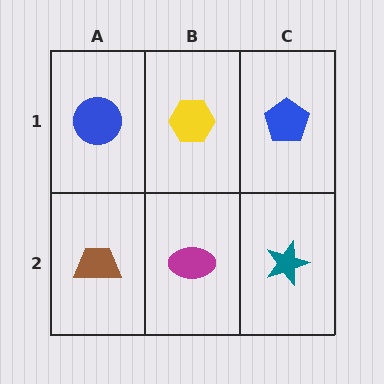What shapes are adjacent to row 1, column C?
A teal star (row 2, column C), a yellow hexagon (row 1, column B).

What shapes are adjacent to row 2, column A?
A blue circle (row 1, column A), a magenta ellipse (row 2, column B).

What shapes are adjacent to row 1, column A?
A brown trapezoid (row 2, column A), a yellow hexagon (row 1, column B).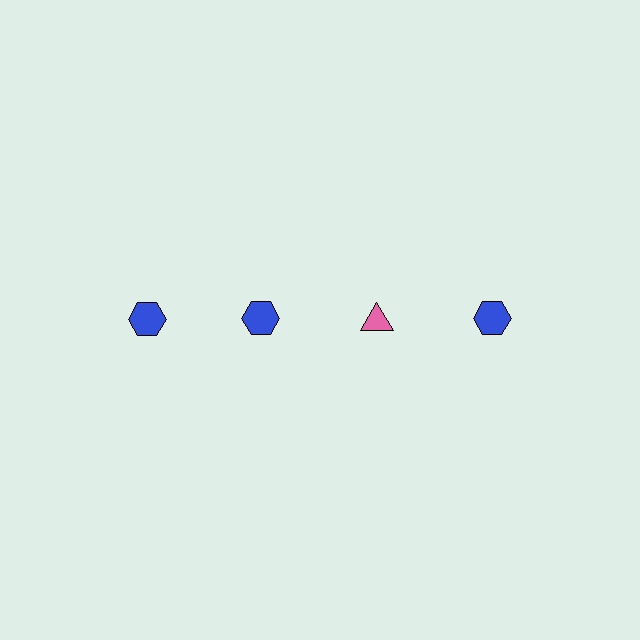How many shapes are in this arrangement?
There are 4 shapes arranged in a grid pattern.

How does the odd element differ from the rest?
It differs in both color (pink instead of blue) and shape (triangle instead of hexagon).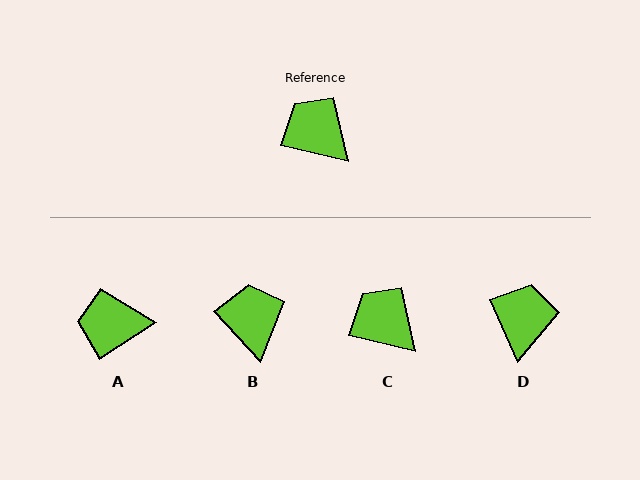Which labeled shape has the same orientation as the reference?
C.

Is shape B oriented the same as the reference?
No, it is off by about 34 degrees.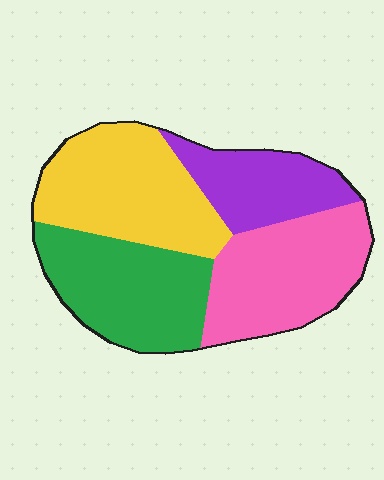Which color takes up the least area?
Purple, at roughly 15%.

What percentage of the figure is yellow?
Yellow covers about 30% of the figure.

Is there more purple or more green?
Green.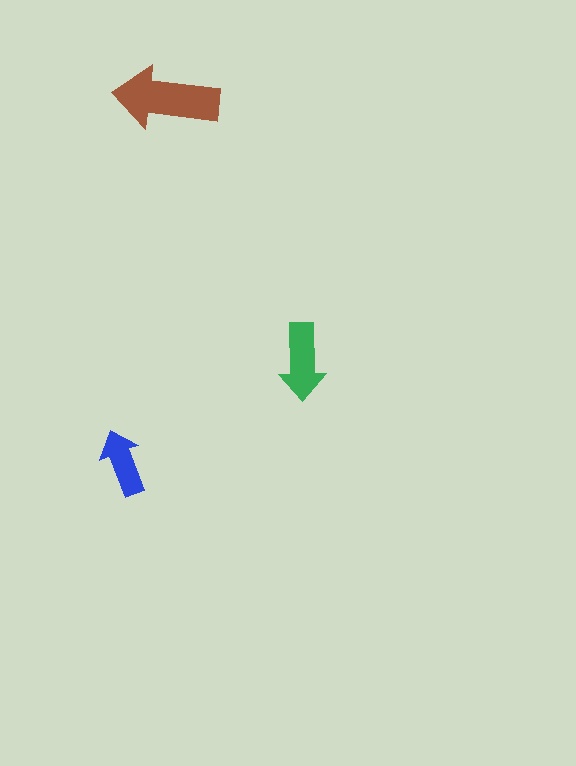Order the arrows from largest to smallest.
the brown one, the green one, the blue one.